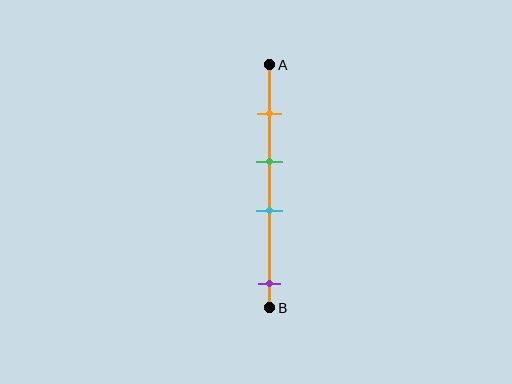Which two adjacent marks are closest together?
The green and cyan marks are the closest adjacent pair.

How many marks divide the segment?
There are 4 marks dividing the segment.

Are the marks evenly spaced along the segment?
No, the marks are not evenly spaced.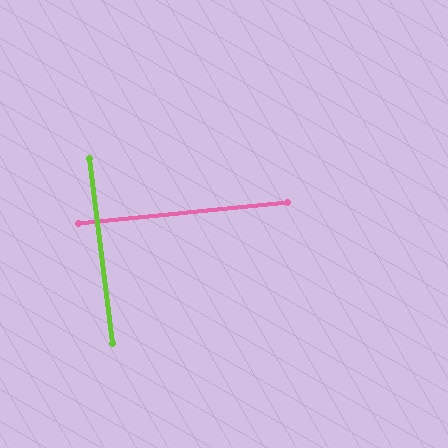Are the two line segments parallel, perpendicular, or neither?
Perpendicular — they meet at approximately 89°.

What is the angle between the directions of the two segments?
Approximately 89 degrees.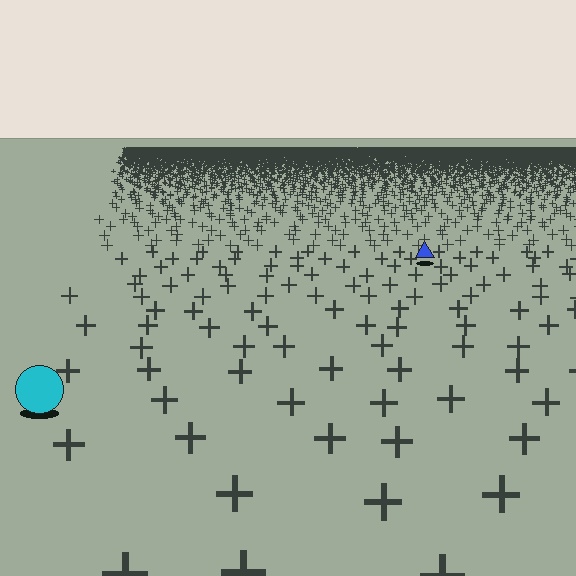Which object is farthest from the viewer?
The blue triangle is farthest from the viewer. It appears smaller and the ground texture around it is denser.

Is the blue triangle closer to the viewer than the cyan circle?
No. The cyan circle is closer — you can tell from the texture gradient: the ground texture is coarser near it.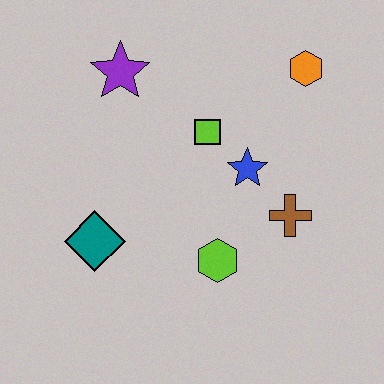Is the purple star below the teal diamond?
No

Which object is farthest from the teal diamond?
The orange hexagon is farthest from the teal diamond.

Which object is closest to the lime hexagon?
The brown cross is closest to the lime hexagon.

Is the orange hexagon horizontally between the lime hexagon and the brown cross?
No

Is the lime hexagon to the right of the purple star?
Yes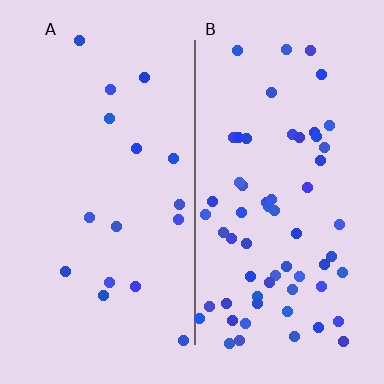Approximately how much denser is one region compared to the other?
Approximately 3.7× — region B over region A.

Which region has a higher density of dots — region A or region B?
B (the right).